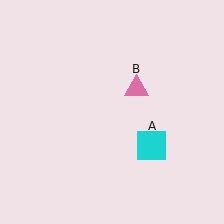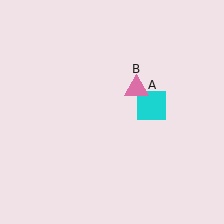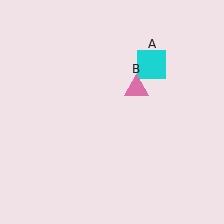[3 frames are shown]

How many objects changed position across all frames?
1 object changed position: cyan square (object A).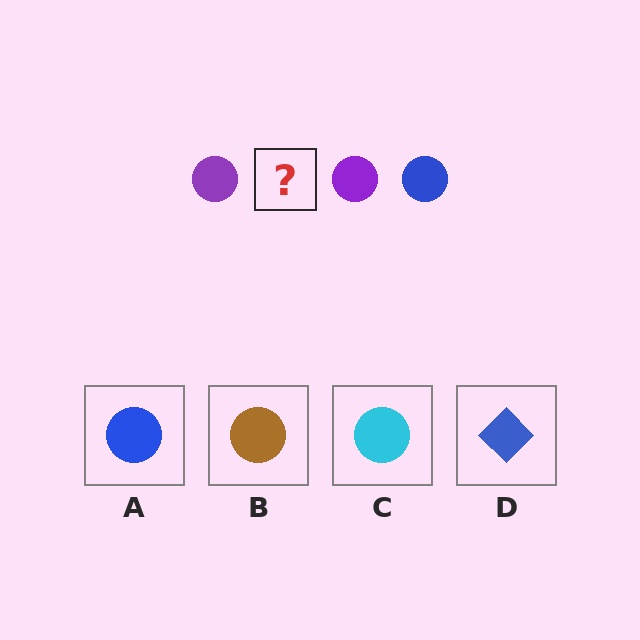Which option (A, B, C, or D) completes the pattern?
A.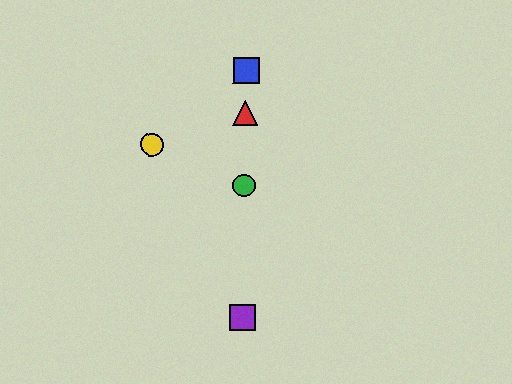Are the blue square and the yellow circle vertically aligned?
No, the blue square is at x≈246 and the yellow circle is at x≈152.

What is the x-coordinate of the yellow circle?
The yellow circle is at x≈152.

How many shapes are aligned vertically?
4 shapes (the red triangle, the blue square, the green circle, the purple square) are aligned vertically.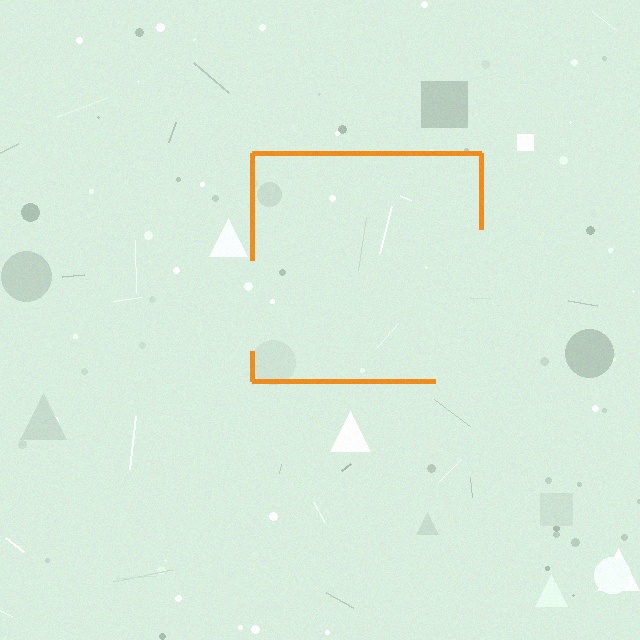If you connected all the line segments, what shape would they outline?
They would outline a square.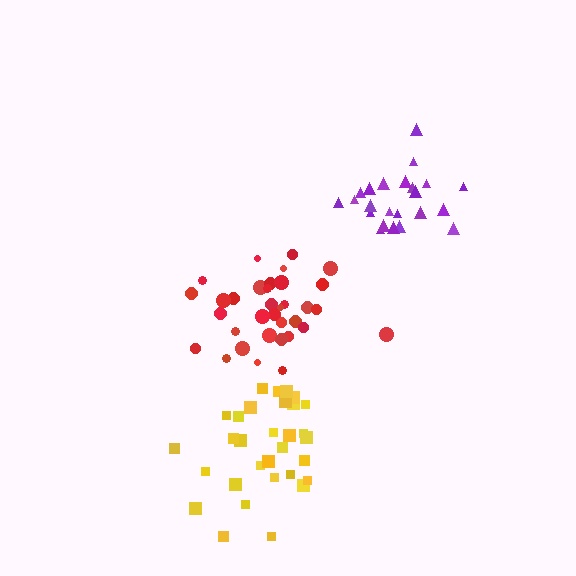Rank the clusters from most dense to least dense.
purple, red, yellow.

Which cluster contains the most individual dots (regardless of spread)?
Red (35).